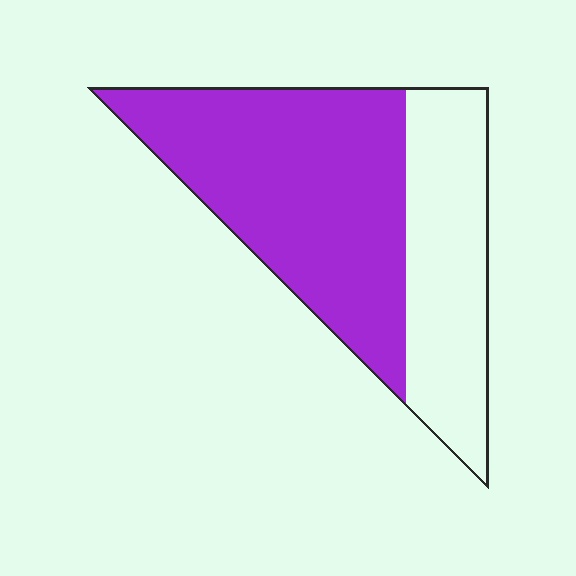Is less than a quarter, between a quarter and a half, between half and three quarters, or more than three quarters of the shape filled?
Between half and three quarters.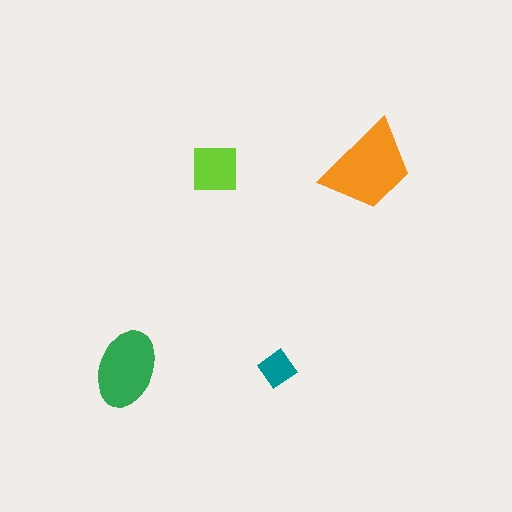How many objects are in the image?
There are 4 objects in the image.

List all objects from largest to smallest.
The orange trapezoid, the green ellipse, the lime square, the teal diamond.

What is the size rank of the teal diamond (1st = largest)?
4th.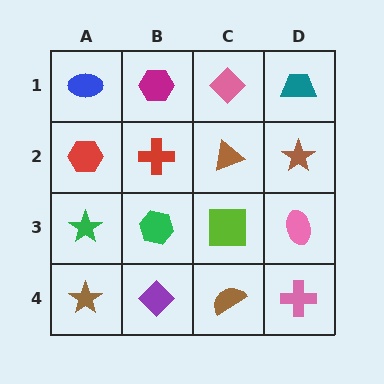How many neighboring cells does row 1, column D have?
2.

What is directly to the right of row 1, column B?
A pink diamond.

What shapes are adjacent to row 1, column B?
A red cross (row 2, column B), a blue ellipse (row 1, column A), a pink diamond (row 1, column C).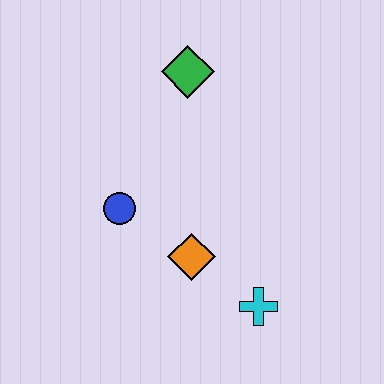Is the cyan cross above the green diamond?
No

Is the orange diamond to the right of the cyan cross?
No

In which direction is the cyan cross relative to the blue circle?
The cyan cross is to the right of the blue circle.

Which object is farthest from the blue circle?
The cyan cross is farthest from the blue circle.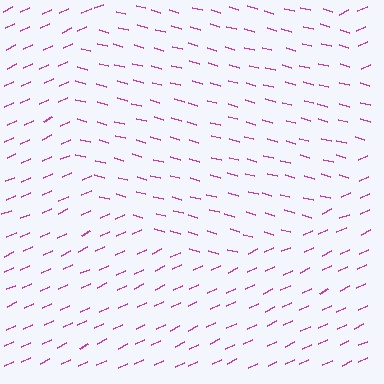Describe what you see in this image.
The image is filled with small magenta line segments. A circle region in the image has lines oriented differently from the surrounding lines, creating a visible texture boundary.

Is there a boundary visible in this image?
Yes, there is a texture boundary formed by a change in line orientation.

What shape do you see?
I see a circle.